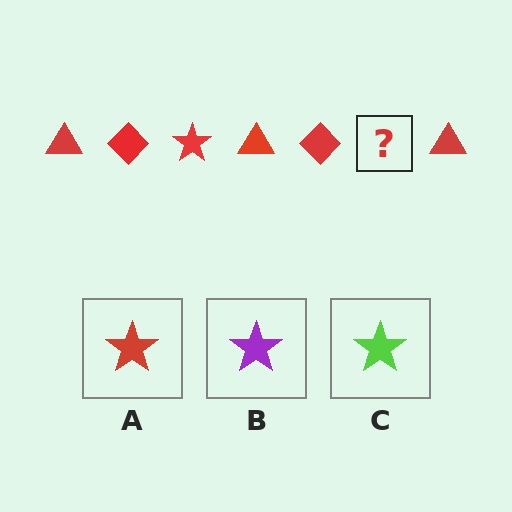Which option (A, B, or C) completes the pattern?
A.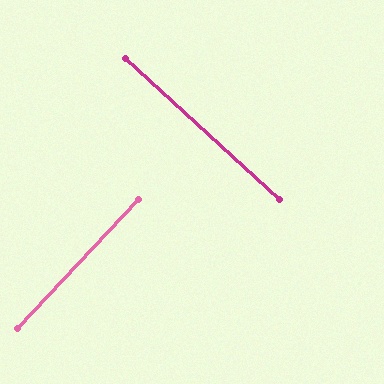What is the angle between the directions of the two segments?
Approximately 89 degrees.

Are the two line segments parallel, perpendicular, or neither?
Perpendicular — they meet at approximately 89°.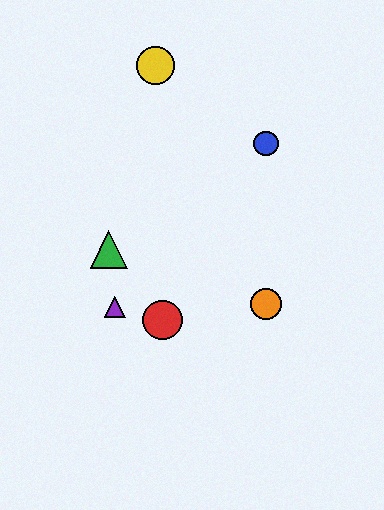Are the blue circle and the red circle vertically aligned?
No, the blue circle is at x≈266 and the red circle is at x≈162.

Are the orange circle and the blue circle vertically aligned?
Yes, both are at x≈266.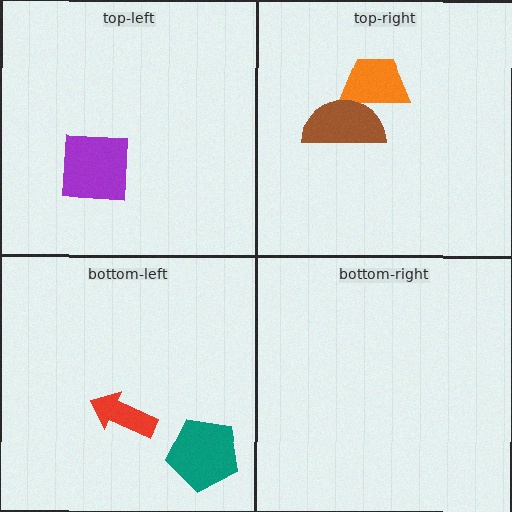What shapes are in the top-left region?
The purple square.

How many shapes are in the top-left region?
1.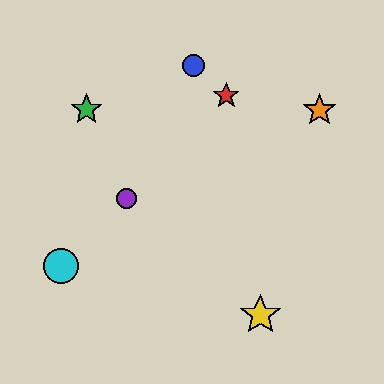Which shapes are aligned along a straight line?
The red star, the purple circle, the cyan circle are aligned along a straight line.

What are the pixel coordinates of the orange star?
The orange star is at (320, 110).